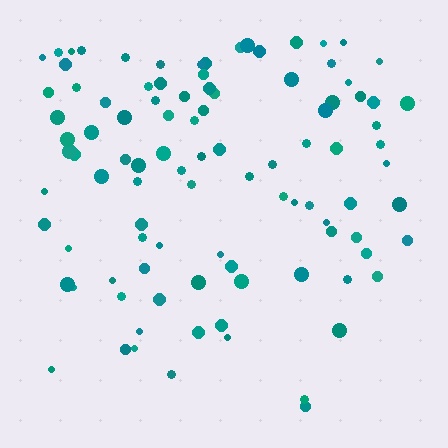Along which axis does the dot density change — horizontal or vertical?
Vertical.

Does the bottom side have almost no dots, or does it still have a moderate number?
Still a moderate number, just noticeably fewer than the top.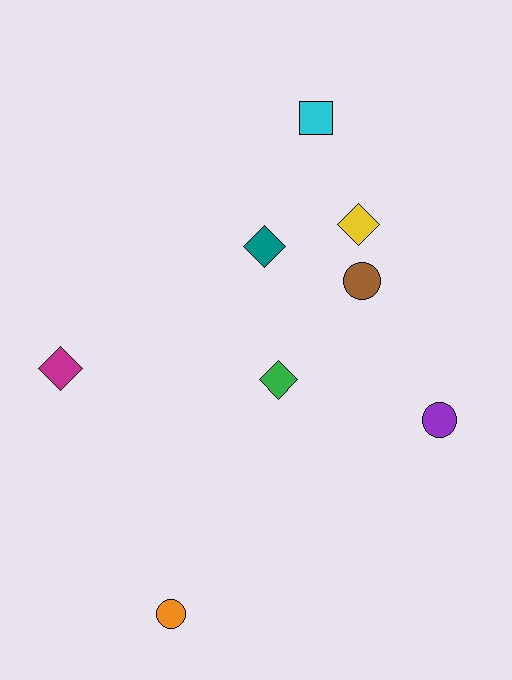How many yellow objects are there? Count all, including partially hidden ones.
There is 1 yellow object.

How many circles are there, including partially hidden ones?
There are 3 circles.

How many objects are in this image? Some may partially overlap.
There are 8 objects.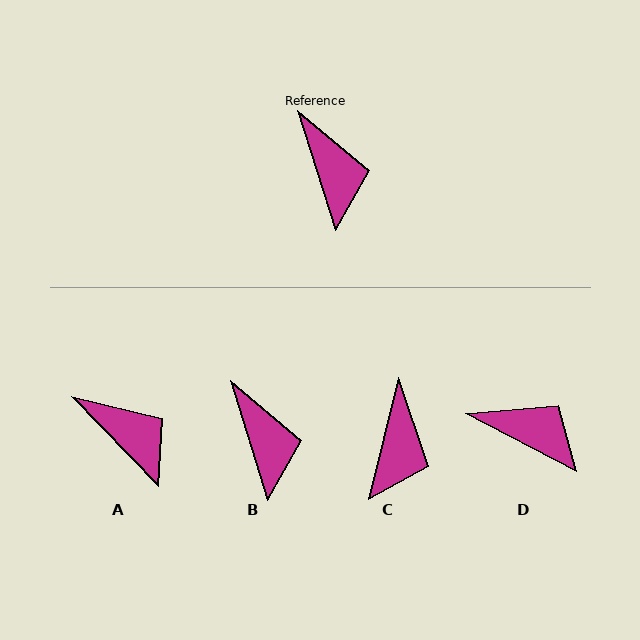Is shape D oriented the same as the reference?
No, it is off by about 45 degrees.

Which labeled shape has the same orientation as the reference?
B.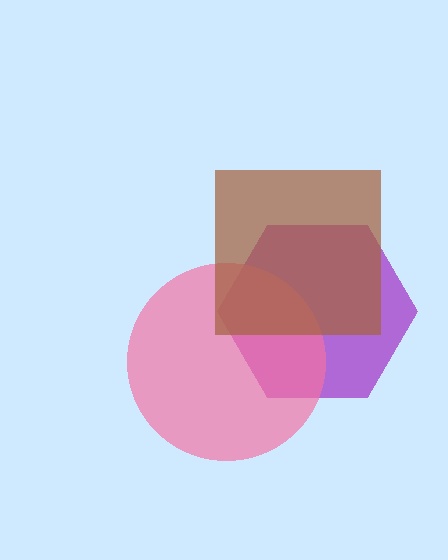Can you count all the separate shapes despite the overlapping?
Yes, there are 3 separate shapes.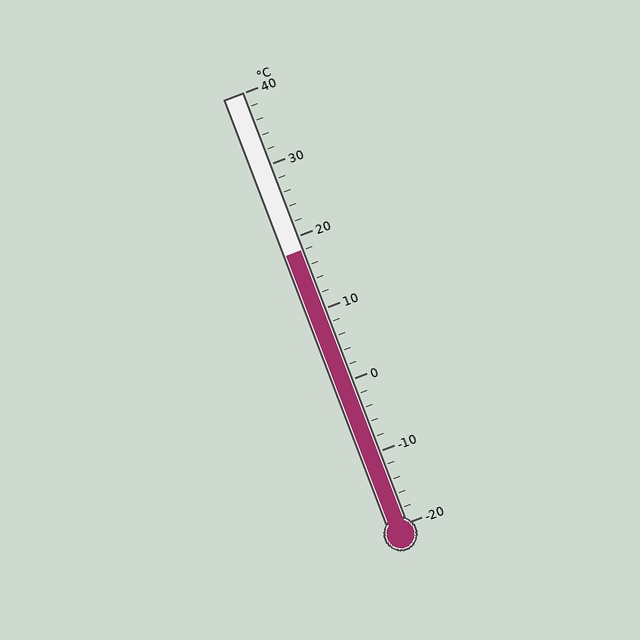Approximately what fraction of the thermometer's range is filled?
The thermometer is filled to approximately 65% of its range.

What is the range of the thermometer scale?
The thermometer scale ranges from -20°C to 40°C.